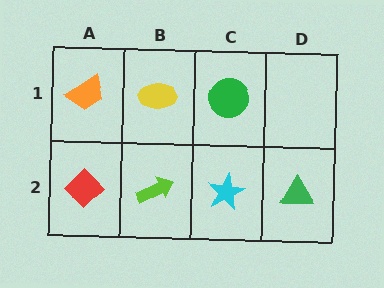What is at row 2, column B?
A lime arrow.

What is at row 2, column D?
A green triangle.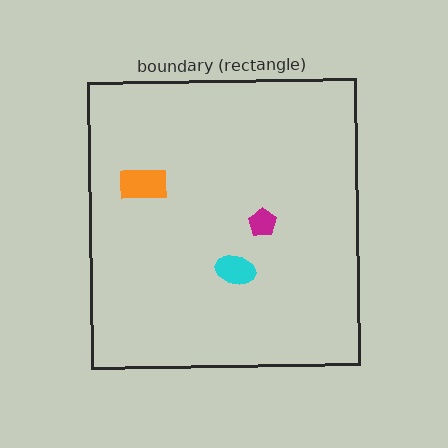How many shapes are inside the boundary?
3 inside, 0 outside.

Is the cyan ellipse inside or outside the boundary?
Inside.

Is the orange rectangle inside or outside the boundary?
Inside.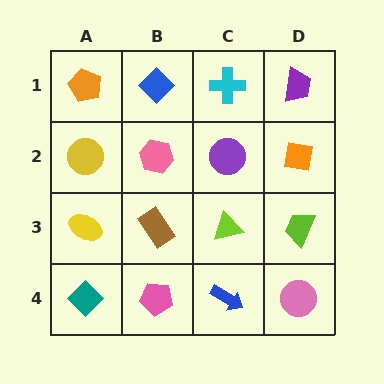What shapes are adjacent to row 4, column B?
A brown rectangle (row 3, column B), a teal diamond (row 4, column A), a blue arrow (row 4, column C).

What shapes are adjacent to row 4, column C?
A lime triangle (row 3, column C), a pink pentagon (row 4, column B), a pink circle (row 4, column D).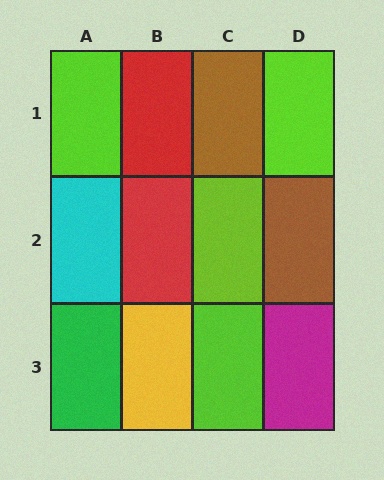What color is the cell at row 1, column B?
Red.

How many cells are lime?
4 cells are lime.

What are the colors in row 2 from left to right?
Cyan, red, lime, brown.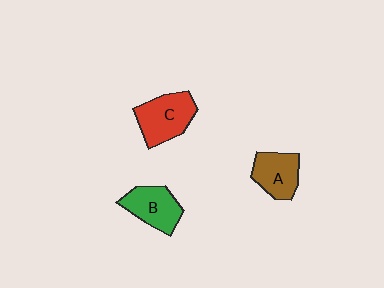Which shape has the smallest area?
Shape A (brown).